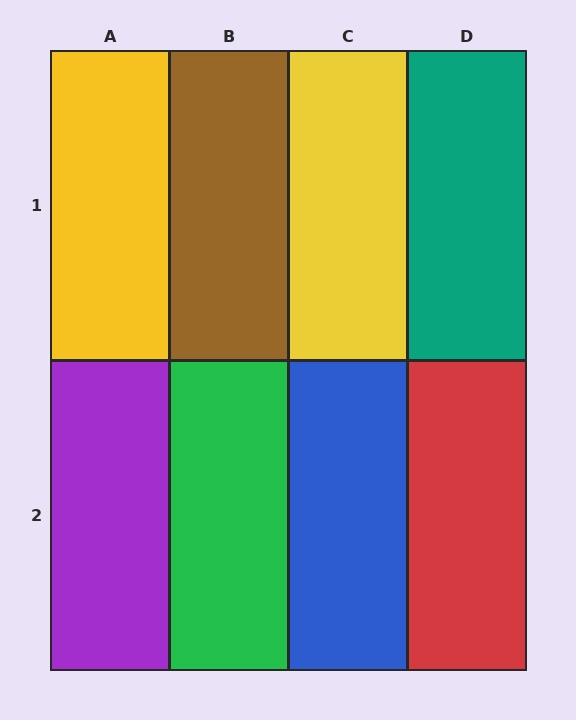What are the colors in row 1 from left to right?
Yellow, brown, yellow, teal.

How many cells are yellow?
2 cells are yellow.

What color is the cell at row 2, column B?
Green.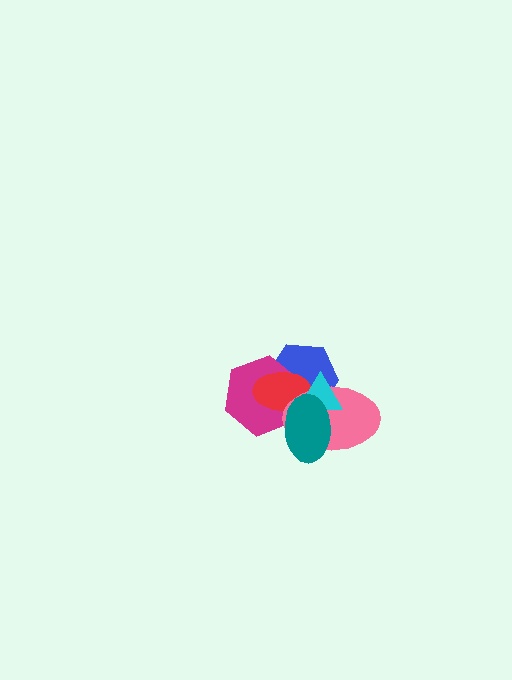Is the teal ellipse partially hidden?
No, no other shape covers it.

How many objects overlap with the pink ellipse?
5 objects overlap with the pink ellipse.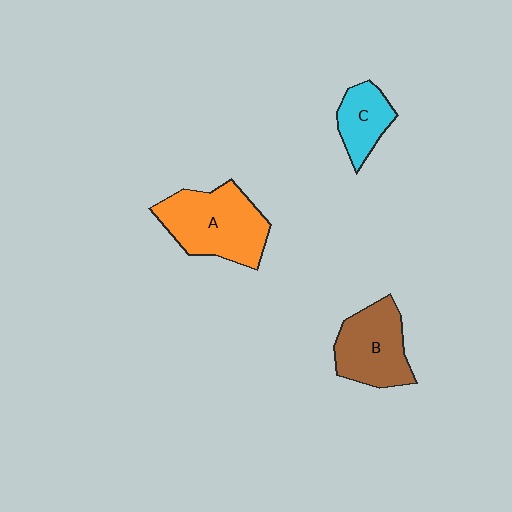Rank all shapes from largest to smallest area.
From largest to smallest: A (orange), B (brown), C (cyan).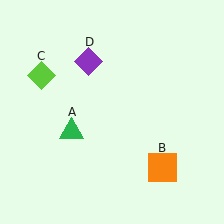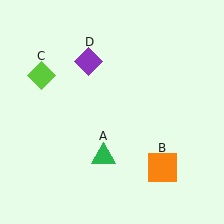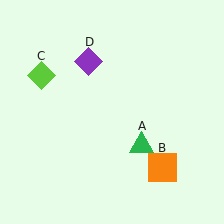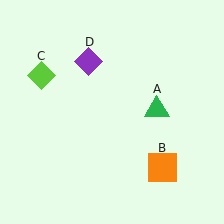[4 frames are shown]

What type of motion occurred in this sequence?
The green triangle (object A) rotated counterclockwise around the center of the scene.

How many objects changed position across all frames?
1 object changed position: green triangle (object A).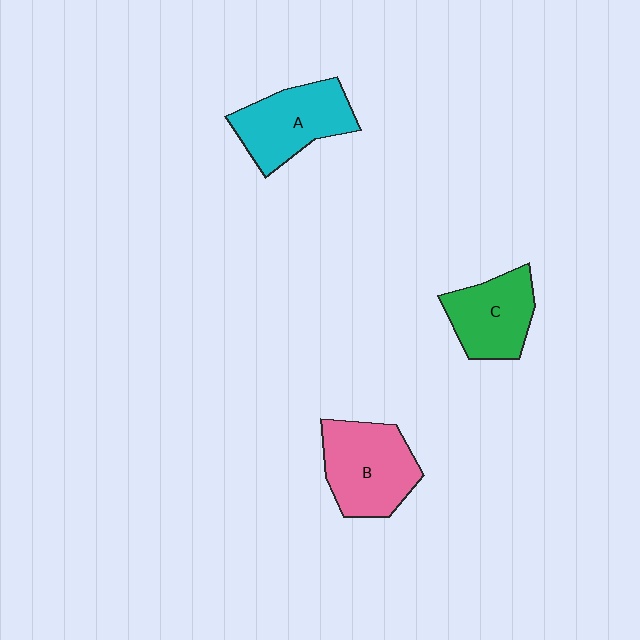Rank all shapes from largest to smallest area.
From largest to smallest: B (pink), A (cyan), C (green).